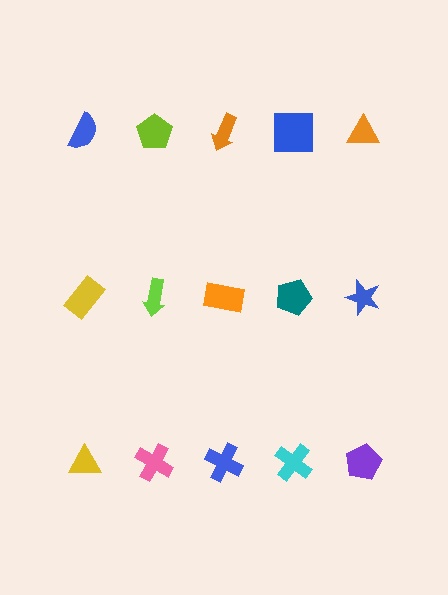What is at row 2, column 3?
An orange rectangle.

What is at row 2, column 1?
A yellow rectangle.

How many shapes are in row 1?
5 shapes.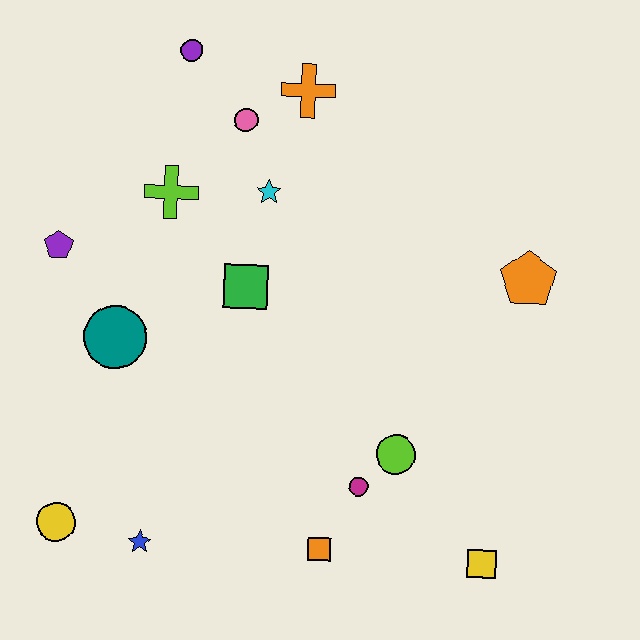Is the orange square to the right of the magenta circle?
No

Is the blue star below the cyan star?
Yes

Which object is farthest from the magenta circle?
The purple circle is farthest from the magenta circle.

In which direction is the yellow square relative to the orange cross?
The yellow square is below the orange cross.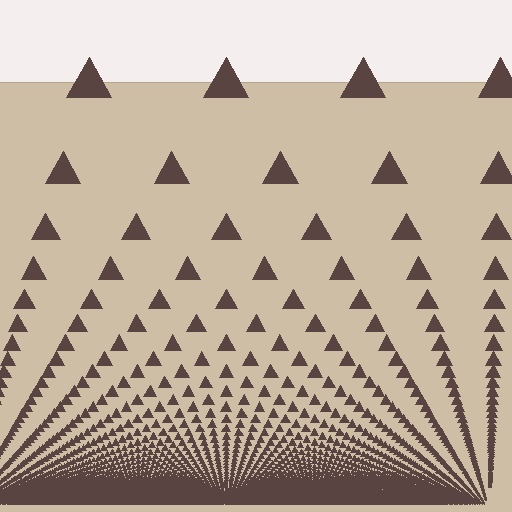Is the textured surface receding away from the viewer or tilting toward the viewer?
The surface appears to tilt toward the viewer. Texture elements get larger and sparser toward the top.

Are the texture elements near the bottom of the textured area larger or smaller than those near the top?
Smaller. The gradient is inverted — elements near the bottom are smaller and denser.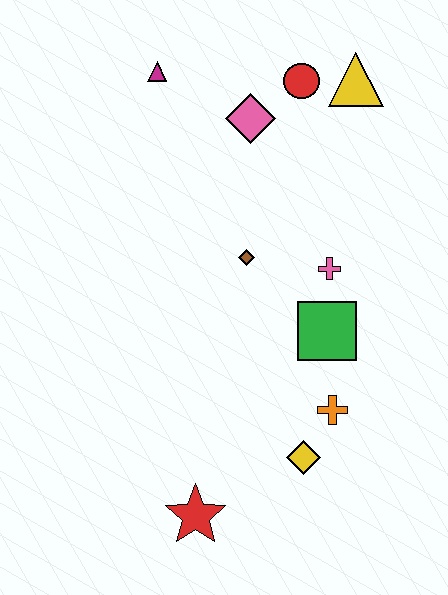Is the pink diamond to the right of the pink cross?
No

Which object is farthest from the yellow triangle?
The red star is farthest from the yellow triangle.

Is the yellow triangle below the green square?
No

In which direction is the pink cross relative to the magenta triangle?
The pink cross is below the magenta triangle.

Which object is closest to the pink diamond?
The red circle is closest to the pink diamond.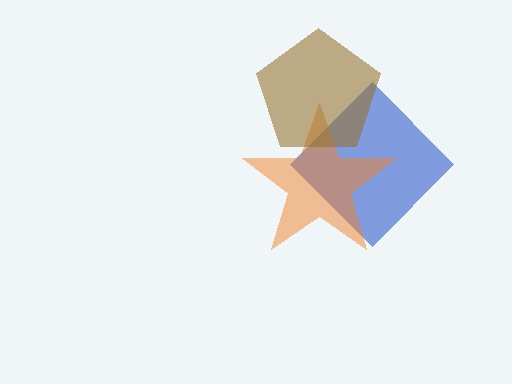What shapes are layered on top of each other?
The layered shapes are: a blue diamond, an orange star, a brown pentagon.